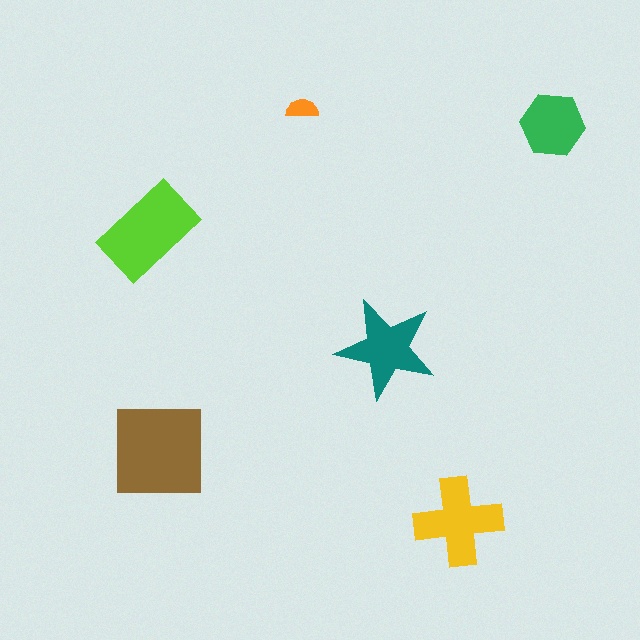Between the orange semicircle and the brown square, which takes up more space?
The brown square.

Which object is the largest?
The brown square.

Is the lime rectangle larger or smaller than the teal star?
Larger.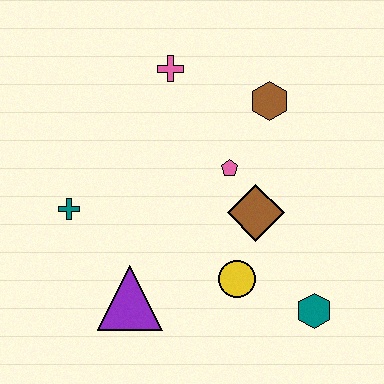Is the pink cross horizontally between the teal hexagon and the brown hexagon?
No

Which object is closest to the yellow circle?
The brown diamond is closest to the yellow circle.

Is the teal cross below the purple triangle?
No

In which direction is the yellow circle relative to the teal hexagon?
The yellow circle is to the left of the teal hexagon.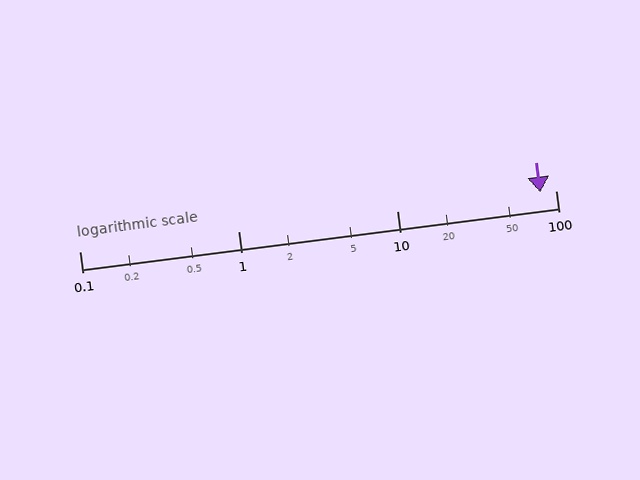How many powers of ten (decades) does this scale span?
The scale spans 3 decades, from 0.1 to 100.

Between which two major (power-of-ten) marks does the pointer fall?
The pointer is between 10 and 100.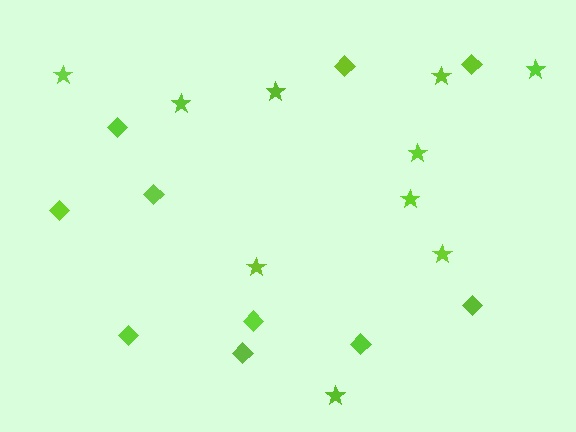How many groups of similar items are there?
There are 2 groups: one group of stars (10) and one group of diamonds (10).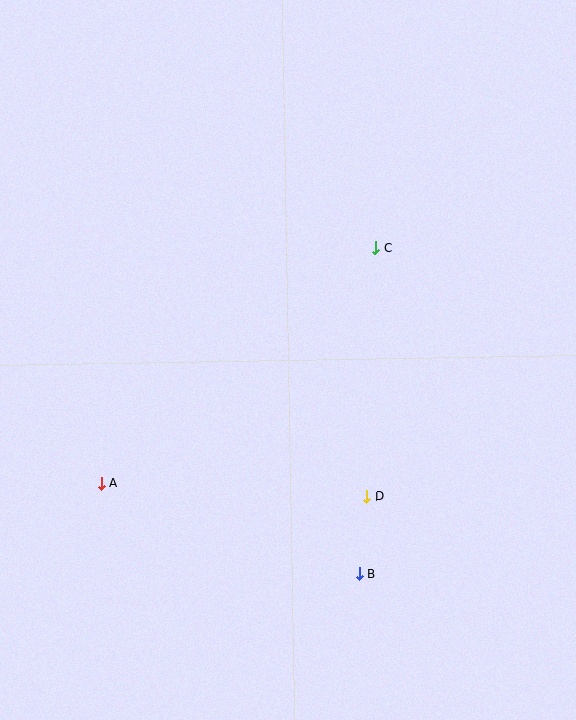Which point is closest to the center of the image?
Point C at (376, 248) is closest to the center.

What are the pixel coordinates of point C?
Point C is at (376, 248).